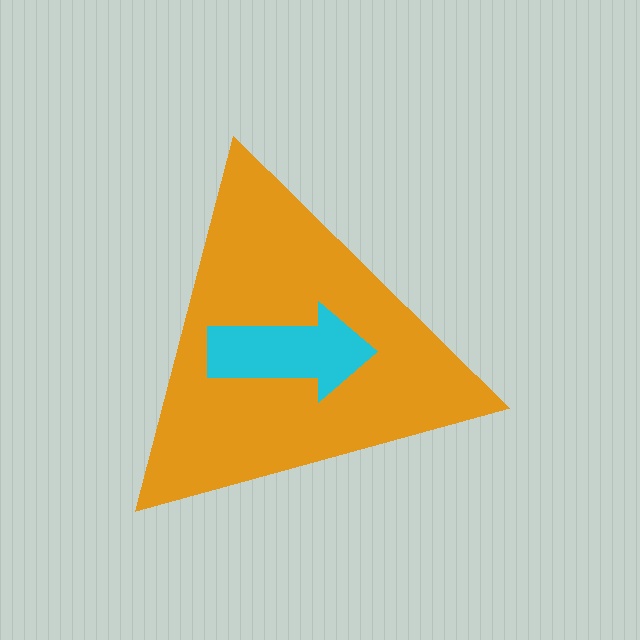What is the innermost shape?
The cyan arrow.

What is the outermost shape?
The orange triangle.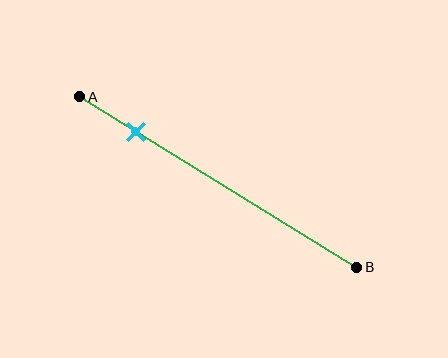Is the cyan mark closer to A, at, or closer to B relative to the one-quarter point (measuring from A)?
The cyan mark is closer to point A than the one-quarter point of segment AB.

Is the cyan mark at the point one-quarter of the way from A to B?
No, the mark is at about 20% from A, not at the 25% one-quarter point.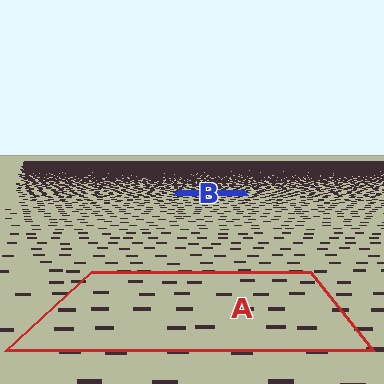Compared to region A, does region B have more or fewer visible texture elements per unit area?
Region B has more texture elements per unit area — they are packed more densely because it is farther away.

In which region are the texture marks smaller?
The texture marks are smaller in region B, because it is farther away.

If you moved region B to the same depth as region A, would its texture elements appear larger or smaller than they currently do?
They would appear larger. At a closer depth, the same texture elements are projected at a bigger on-screen size.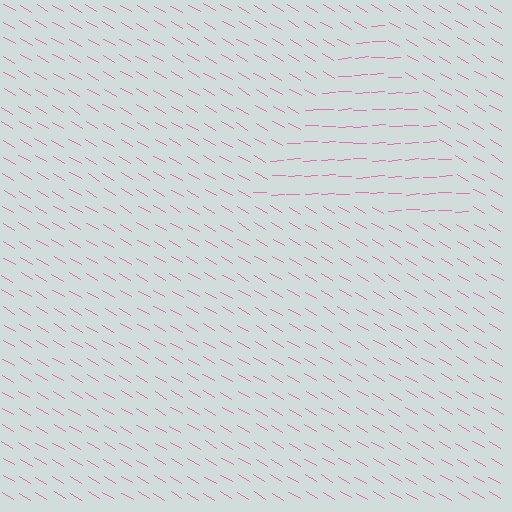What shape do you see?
I see a triangle.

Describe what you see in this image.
The image is filled with small pink line segments. A triangle region in the image has lines oriented differently from the surrounding lines, creating a visible texture boundary.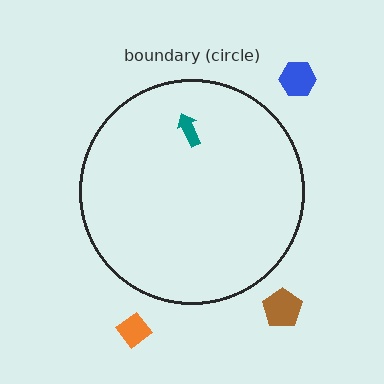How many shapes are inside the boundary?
1 inside, 3 outside.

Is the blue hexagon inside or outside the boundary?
Outside.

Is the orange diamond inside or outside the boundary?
Outside.